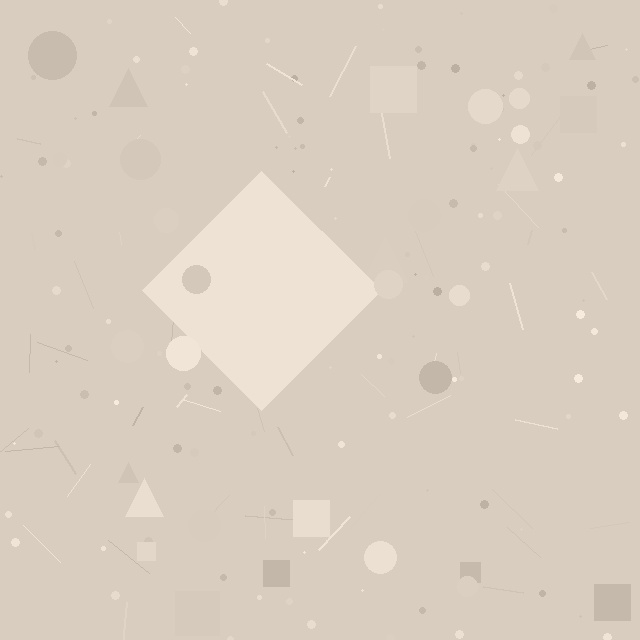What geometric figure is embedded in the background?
A diamond is embedded in the background.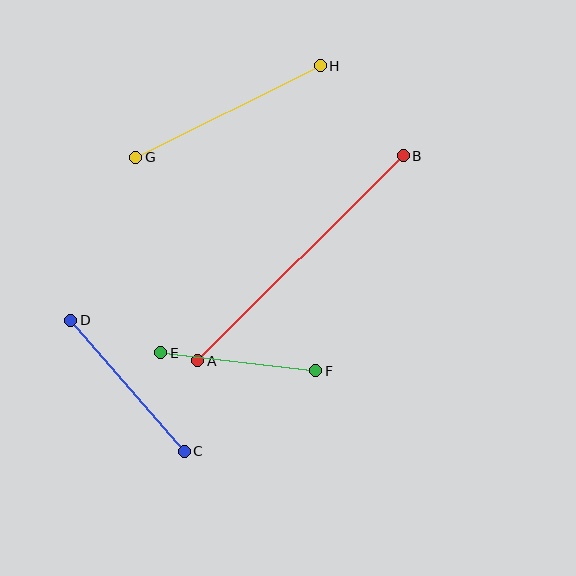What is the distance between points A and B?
The distance is approximately 290 pixels.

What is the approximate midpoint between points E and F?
The midpoint is at approximately (238, 362) pixels.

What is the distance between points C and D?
The distance is approximately 173 pixels.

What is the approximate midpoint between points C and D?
The midpoint is at approximately (127, 386) pixels.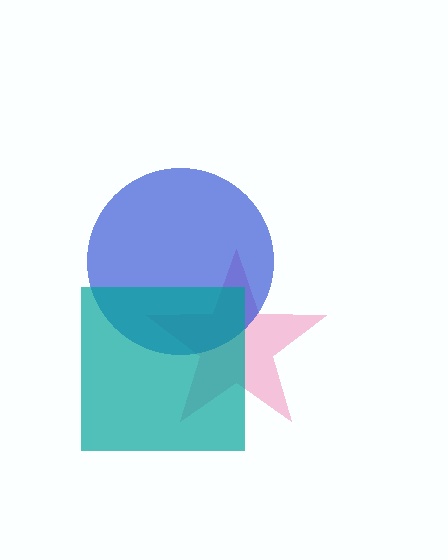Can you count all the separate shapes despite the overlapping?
Yes, there are 3 separate shapes.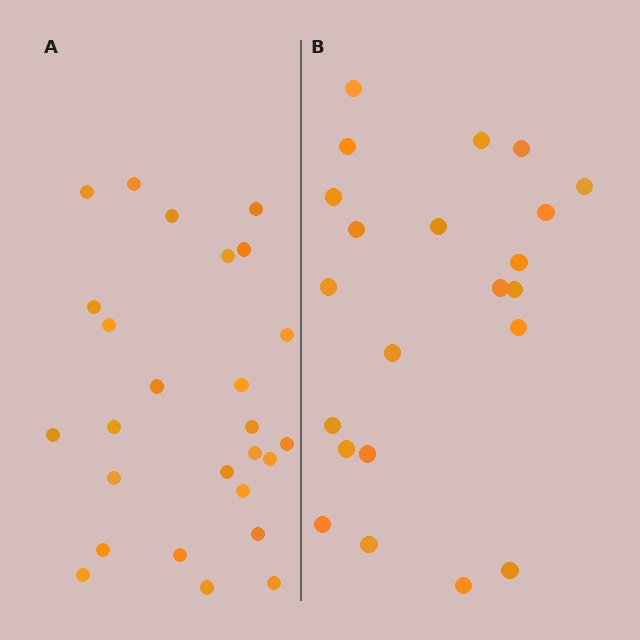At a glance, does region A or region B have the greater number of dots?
Region A (the left region) has more dots.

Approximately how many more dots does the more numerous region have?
Region A has about 4 more dots than region B.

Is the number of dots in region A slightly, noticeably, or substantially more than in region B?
Region A has only slightly more — the two regions are fairly close. The ratio is roughly 1.2 to 1.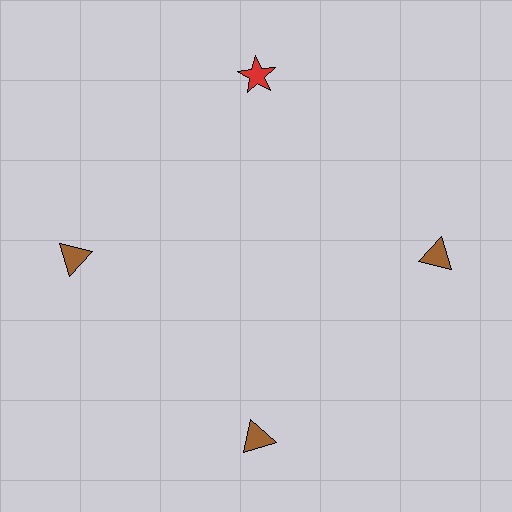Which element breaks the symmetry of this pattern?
The red star at roughly the 12 o'clock position breaks the symmetry. All other shapes are brown triangles.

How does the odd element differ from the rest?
It differs in both color (red instead of brown) and shape (star instead of triangle).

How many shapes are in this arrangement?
There are 4 shapes arranged in a ring pattern.